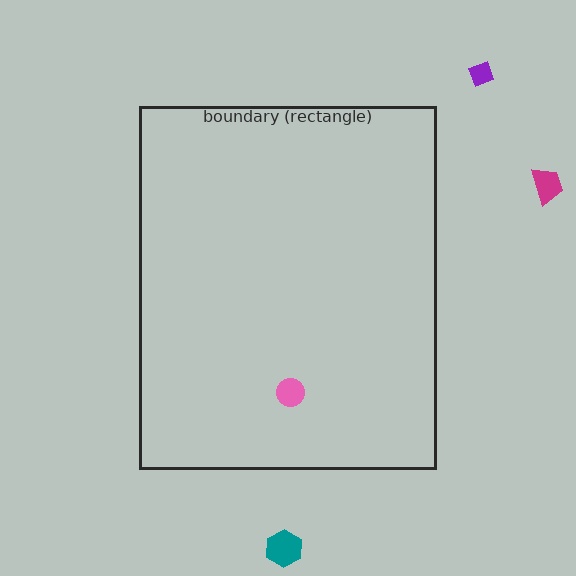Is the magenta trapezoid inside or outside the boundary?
Outside.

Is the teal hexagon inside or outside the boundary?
Outside.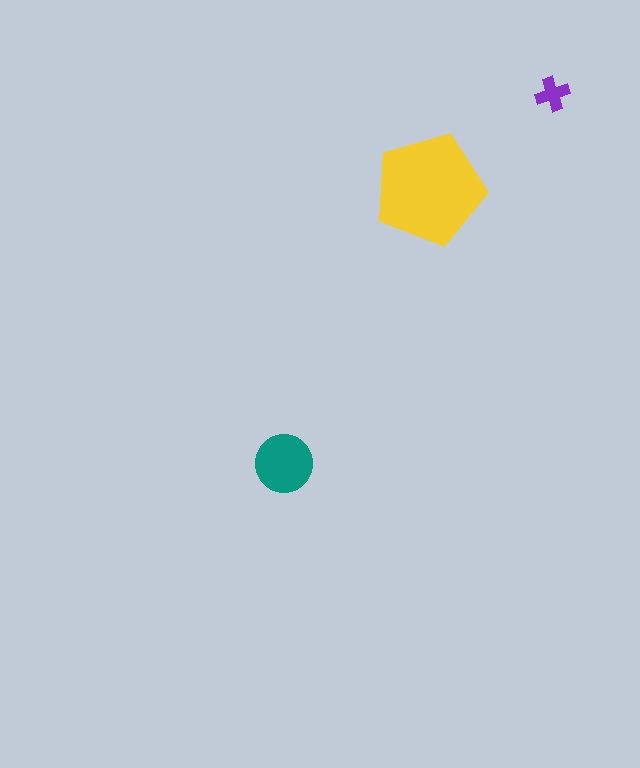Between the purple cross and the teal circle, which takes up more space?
The teal circle.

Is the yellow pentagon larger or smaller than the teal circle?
Larger.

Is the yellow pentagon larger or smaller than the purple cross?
Larger.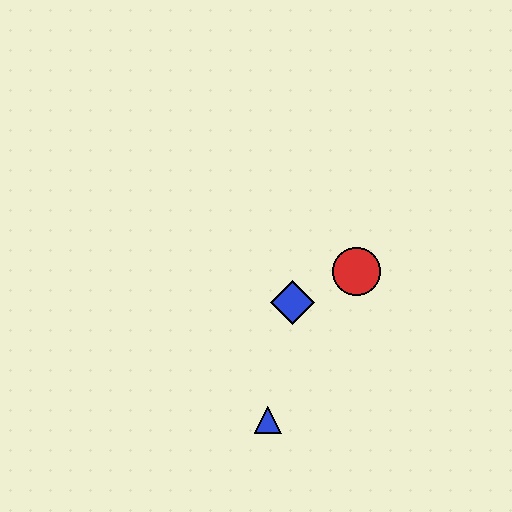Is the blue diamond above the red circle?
No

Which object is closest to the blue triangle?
The blue diamond is closest to the blue triangle.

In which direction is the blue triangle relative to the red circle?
The blue triangle is below the red circle.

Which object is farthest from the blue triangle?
The red circle is farthest from the blue triangle.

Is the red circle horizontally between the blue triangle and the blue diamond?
No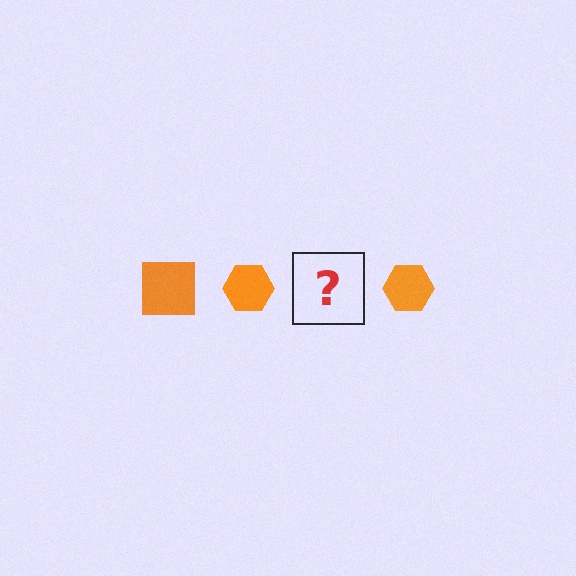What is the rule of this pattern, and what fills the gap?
The rule is that the pattern cycles through square, hexagon shapes in orange. The gap should be filled with an orange square.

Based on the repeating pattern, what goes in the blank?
The blank should be an orange square.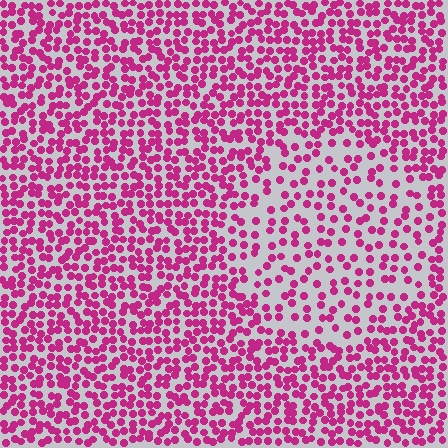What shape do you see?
I see a circle.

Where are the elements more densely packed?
The elements are more densely packed outside the circle boundary.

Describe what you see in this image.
The image contains small magenta elements arranged at two different densities. A circle-shaped region is visible where the elements are less densely packed than the surrounding area.